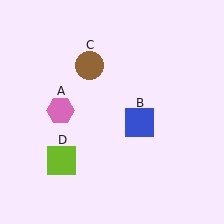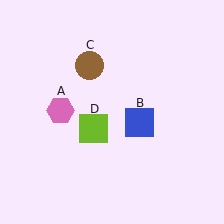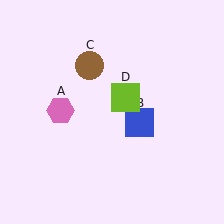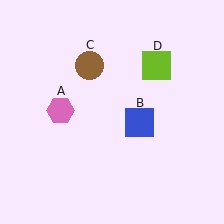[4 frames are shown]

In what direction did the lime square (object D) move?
The lime square (object D) moved up and to the right.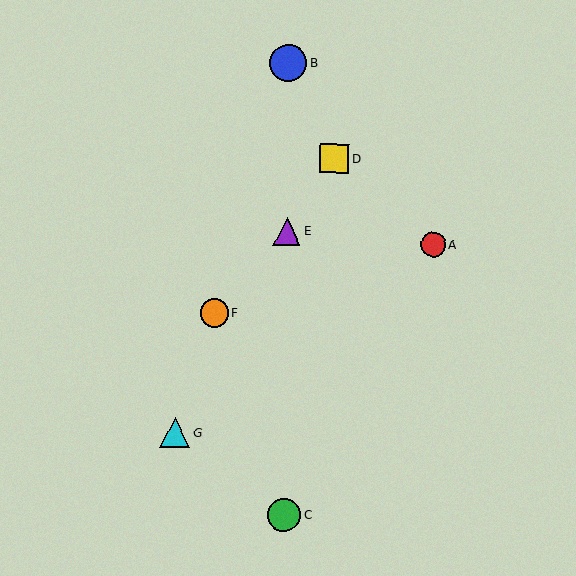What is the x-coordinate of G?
Object G is at x≈175.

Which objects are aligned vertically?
Objects B, C, E are aligned vertically.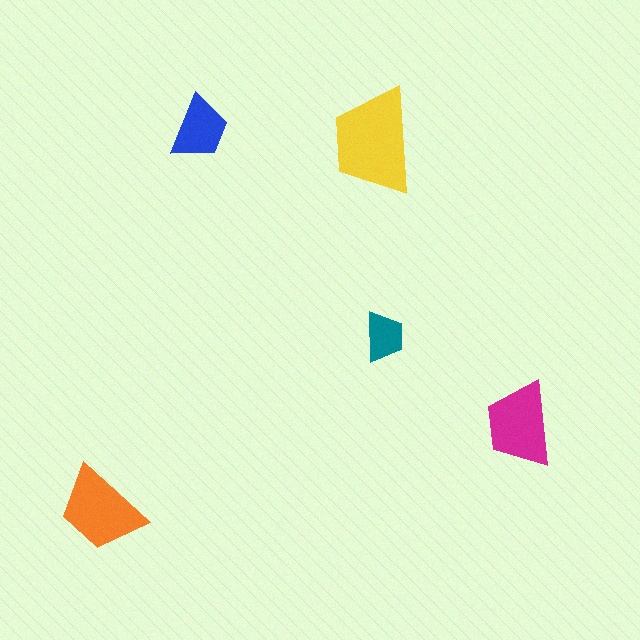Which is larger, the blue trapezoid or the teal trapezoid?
The blue one.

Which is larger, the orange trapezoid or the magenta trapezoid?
The orange one.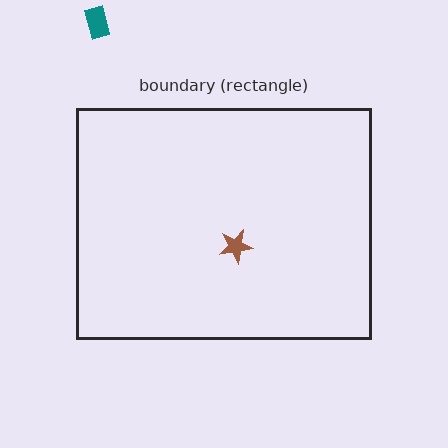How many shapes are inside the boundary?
1 inside, 1 outside.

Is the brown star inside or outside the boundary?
Inside.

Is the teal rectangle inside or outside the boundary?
Outside.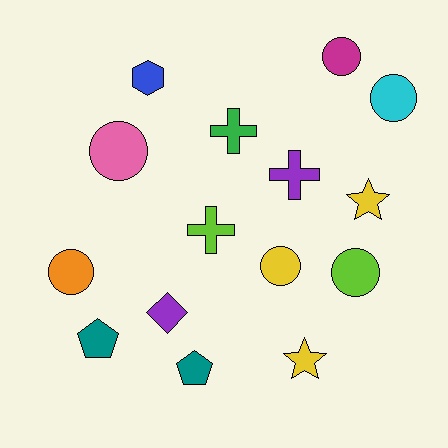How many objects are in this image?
There are 15 objects.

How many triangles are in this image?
There are no triangles.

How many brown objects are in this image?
There are no brown objects.